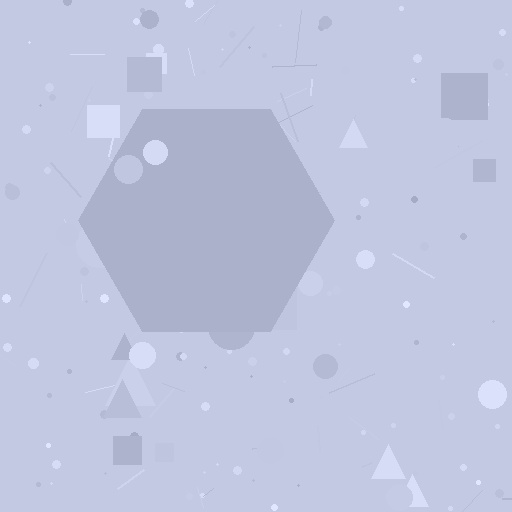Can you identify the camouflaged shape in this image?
The camouflaged shape is a hexagon.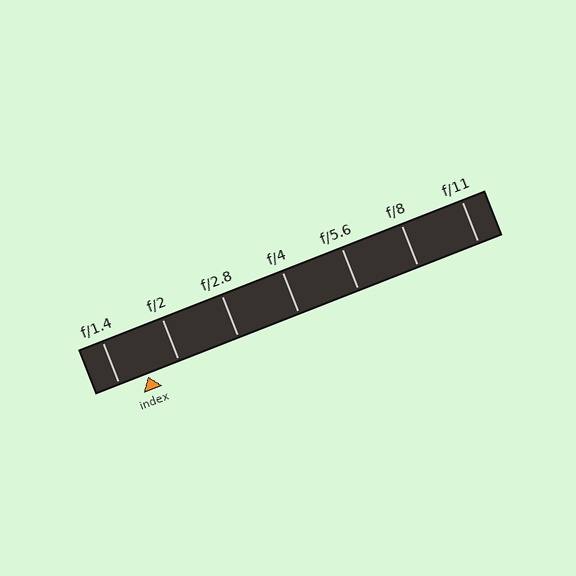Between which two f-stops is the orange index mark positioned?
The index mark is between f/1.4 and f/2.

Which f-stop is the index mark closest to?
The index mark is closest to f/1.4.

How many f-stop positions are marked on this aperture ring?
There are 7 f-stop positions marked.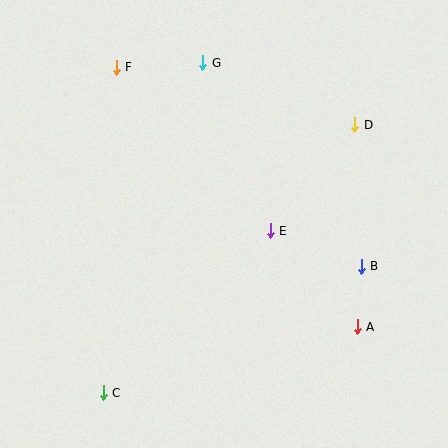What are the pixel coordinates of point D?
Point D is at (355, 125).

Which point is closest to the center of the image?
Point E at (270, 231) is closest to the center.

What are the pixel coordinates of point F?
Point F is at (116, 67).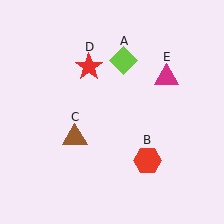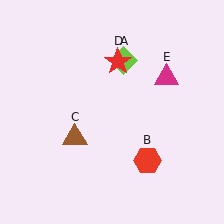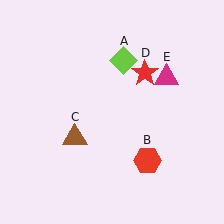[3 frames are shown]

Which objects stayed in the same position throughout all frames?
Lime diamond (object A) and red hexagon (object B) and brown triangle (object C) and magenta triangle (object E) remained stationary.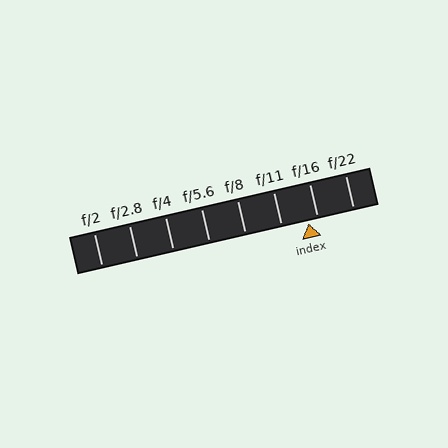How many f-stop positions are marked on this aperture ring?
There are 8 f-stop positions marked.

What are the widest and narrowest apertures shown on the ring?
The widest aperture shown is f/2 and the narrowest is f/22.